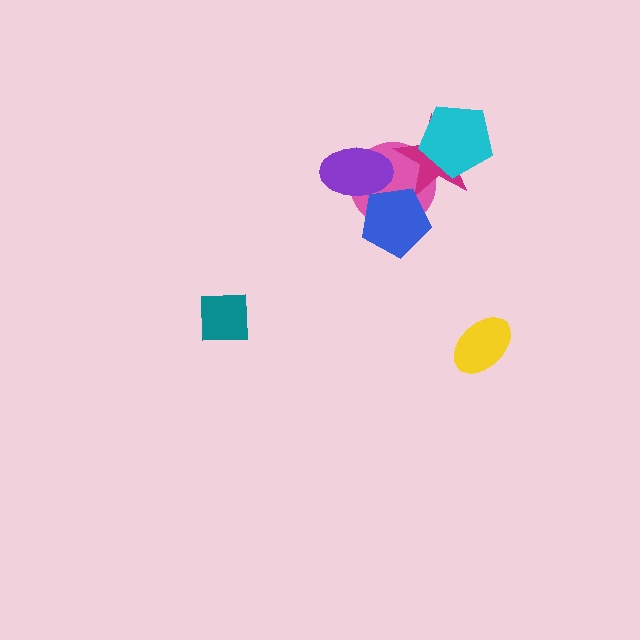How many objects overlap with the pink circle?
3 objects overlap with the pink circle.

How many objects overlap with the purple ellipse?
2 objects overlap with the purple ellipse.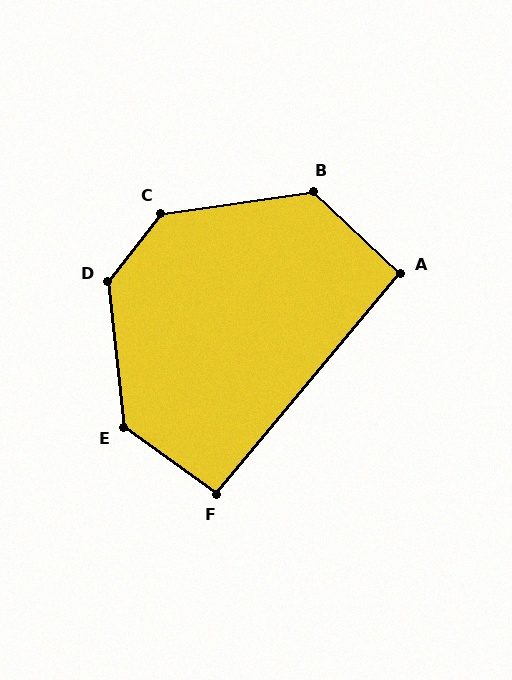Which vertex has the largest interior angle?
D, at approximately 137 degrees.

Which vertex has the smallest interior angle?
A, at approximately 93 degrees.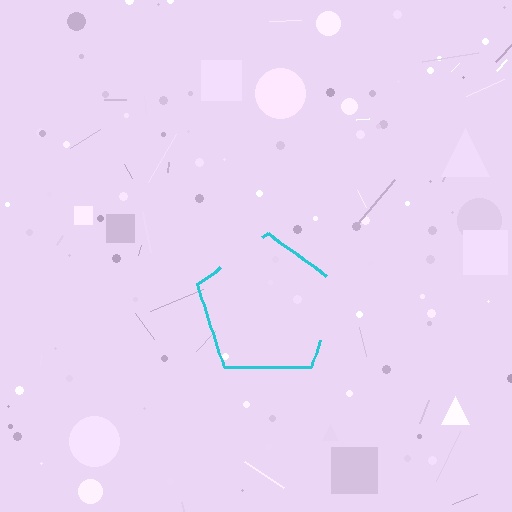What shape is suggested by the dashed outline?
The dashed outline suggests a pentagon.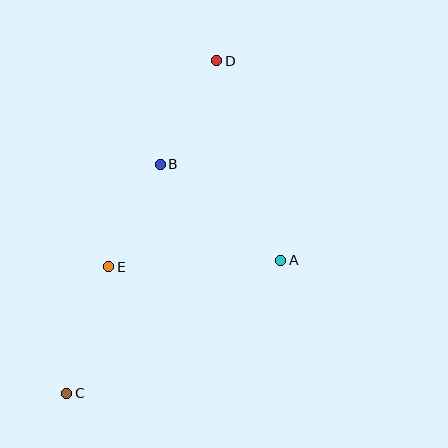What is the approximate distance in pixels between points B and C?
The distance between B and C is approximately 248 pixels.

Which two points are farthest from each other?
Points C and D are farthest from each other.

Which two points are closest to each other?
Points B and E are closest to each other.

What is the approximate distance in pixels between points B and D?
The distance between B and D is approximately 118 pixels.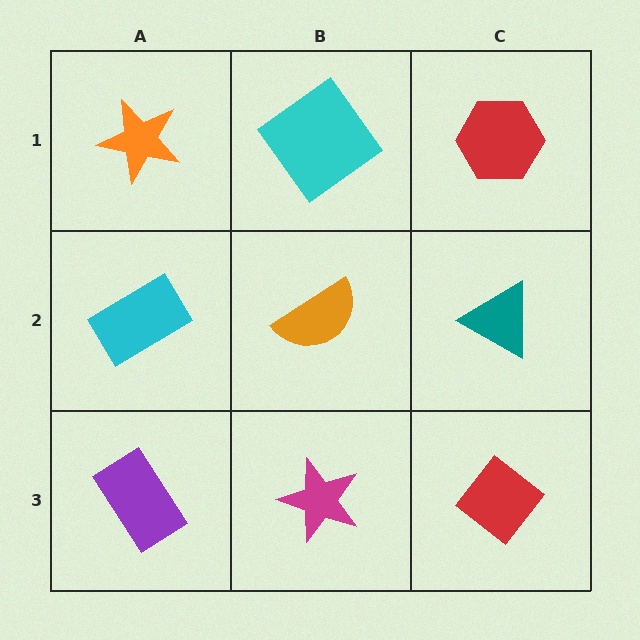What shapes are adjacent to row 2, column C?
A red hexagon (row 1, column C), a red diamond (row 3, column C), an orange semicircle (row 2, column B).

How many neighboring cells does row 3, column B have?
3.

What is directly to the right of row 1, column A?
A cyan diamond.